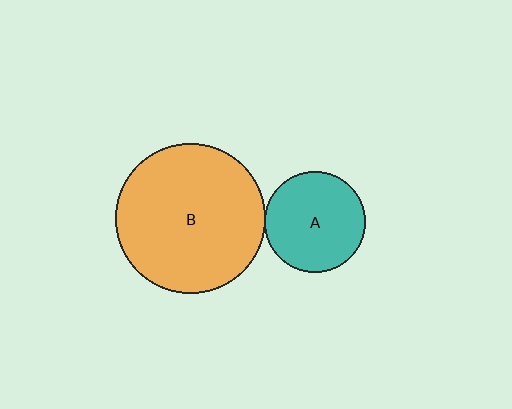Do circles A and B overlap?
Yes.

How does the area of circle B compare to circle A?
Approximately 2.2 times.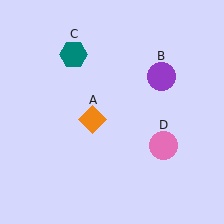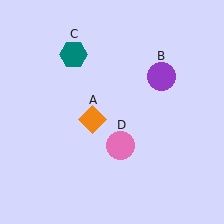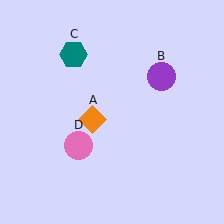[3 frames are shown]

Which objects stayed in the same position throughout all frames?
Orange diamond (object A) and purple circle (object B) and teal hexagon (object C) remained stationary.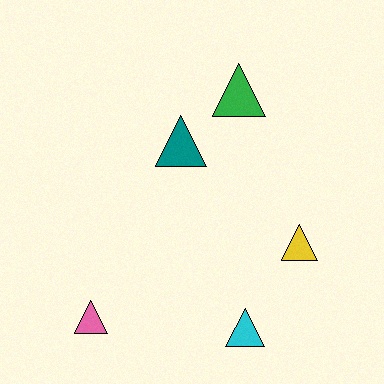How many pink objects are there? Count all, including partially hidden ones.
There is 1 pink object.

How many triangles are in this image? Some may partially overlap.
There are 5 triangles.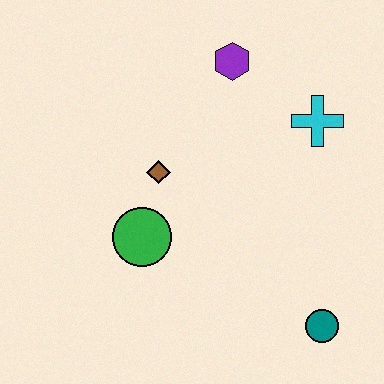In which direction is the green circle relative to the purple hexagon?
The green circle is below the purple hexagon.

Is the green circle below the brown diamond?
Yes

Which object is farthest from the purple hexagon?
The teal circle is farthest from the purple hexagon.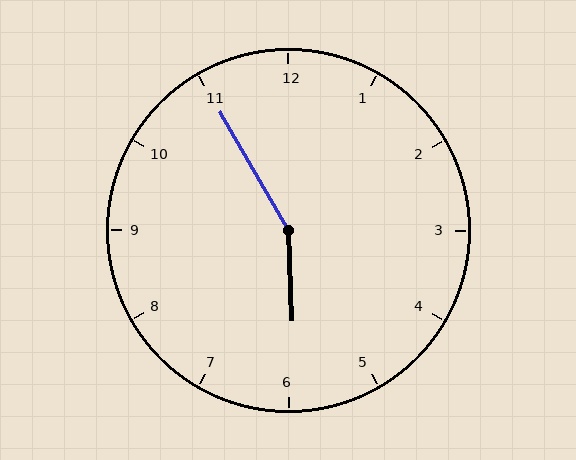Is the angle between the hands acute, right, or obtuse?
It is obtuse.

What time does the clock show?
5:55.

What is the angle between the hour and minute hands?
Approximately 152 degrees.